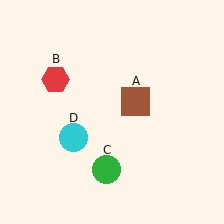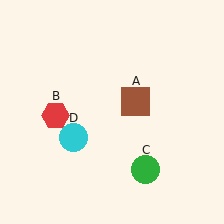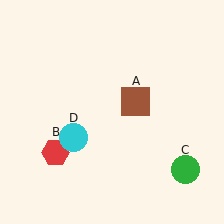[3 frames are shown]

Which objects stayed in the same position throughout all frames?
Brown square (object A) and cyan circle (object D) remained stationary.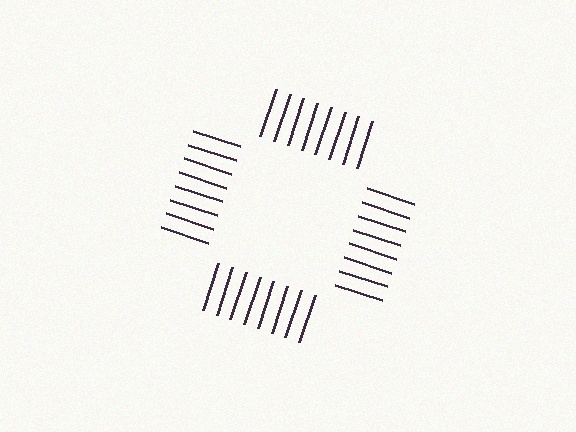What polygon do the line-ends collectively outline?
An illusory square — the line segments terminate on its edges but no continuous stroke is drawn.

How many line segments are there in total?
32 — 8 along each of the 4 edges.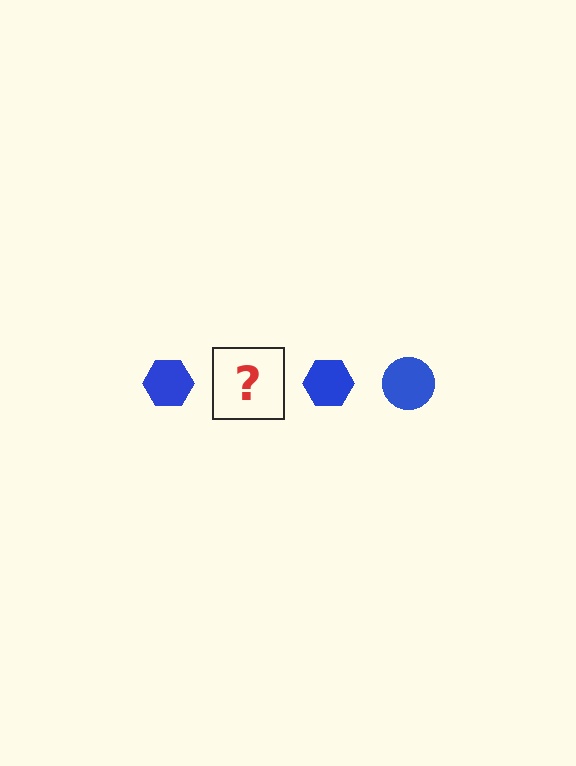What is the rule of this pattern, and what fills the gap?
The rule is that the pattern cycles through hexagon, circle shapes in blue. The gap should be filled with a blue circle.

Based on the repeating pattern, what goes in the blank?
The blank should be a blue circle.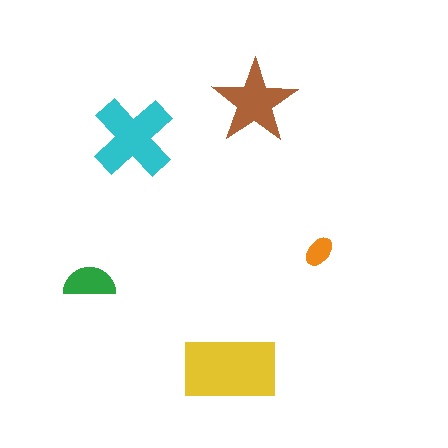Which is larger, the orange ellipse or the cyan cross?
The cyan cross.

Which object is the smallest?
The orange ellipse.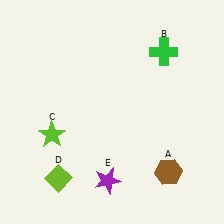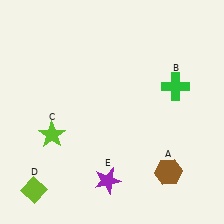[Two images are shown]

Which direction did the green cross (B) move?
The green cross (B) moved down.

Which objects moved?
The objects that moved are: the green cross (B), the lime diamond (D).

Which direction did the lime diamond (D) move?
The lime diamond (D) moved left.